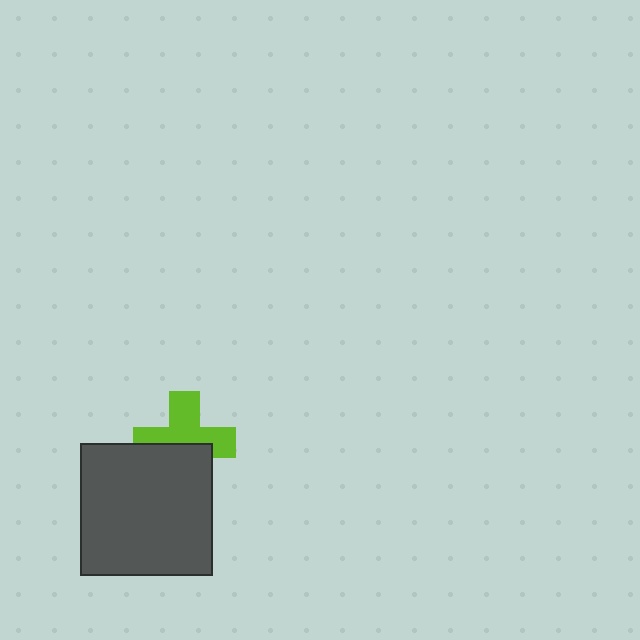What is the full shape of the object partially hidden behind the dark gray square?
The partially hidden object is a lime cross.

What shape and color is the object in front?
The object in front is a dark gray square.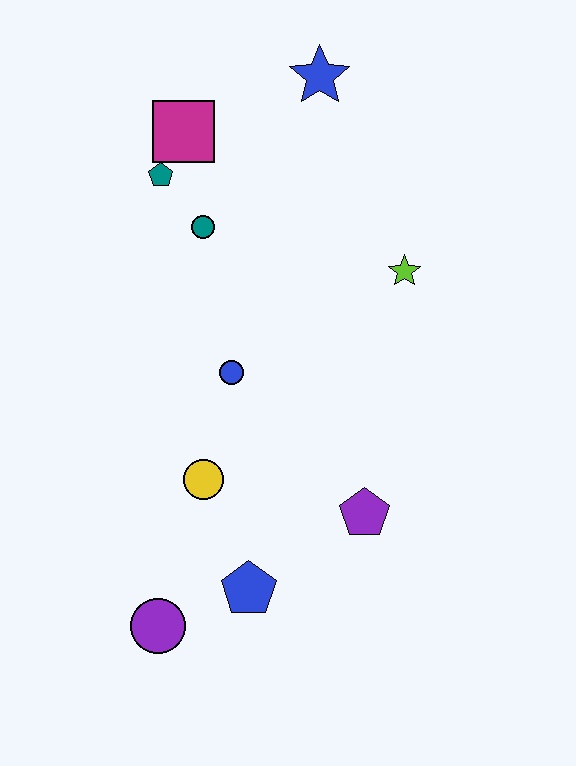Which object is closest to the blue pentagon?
The purple circle is closest to the blue pentagon.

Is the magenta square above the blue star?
No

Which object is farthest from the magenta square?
The purple circle is farthest from the magenta square.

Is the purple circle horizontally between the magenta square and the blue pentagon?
No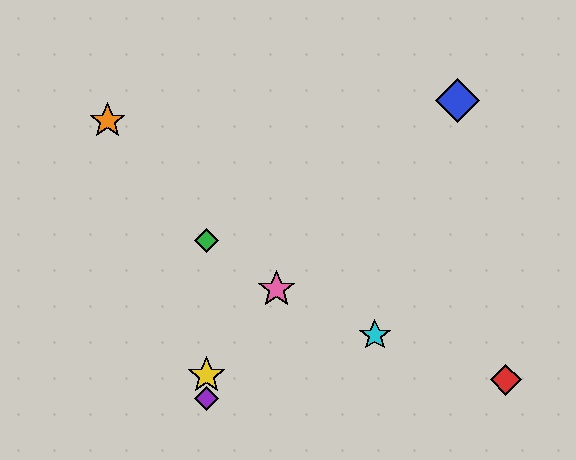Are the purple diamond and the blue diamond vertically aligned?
No, the purple diamond is at x≈206 and the blue diamond is at x≈457.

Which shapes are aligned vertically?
The green diamond, the yellow star, the purple diamond are aligned vertically.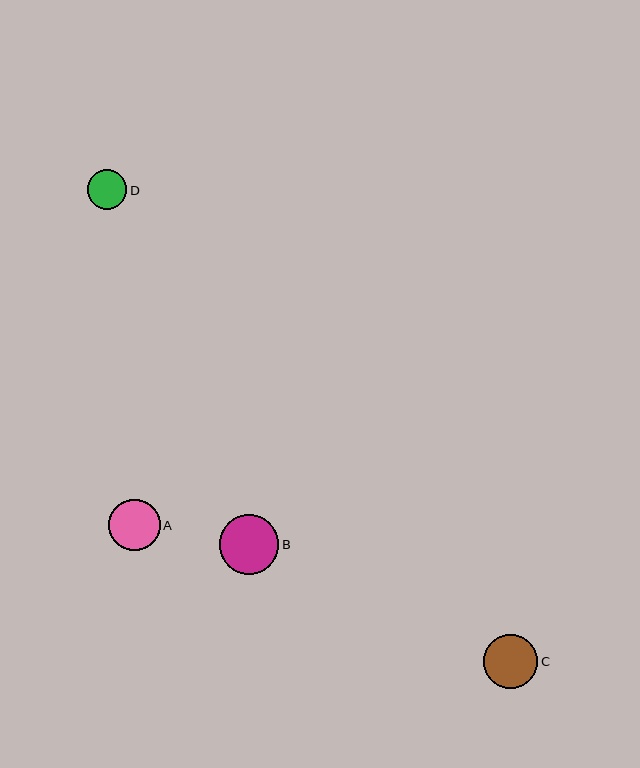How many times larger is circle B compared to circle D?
Circle B is approximately 1.5 times the size of circle D.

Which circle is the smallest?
Circle D is the smallest with a size of approximately 40 pixels.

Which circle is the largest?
Circle B is the largest with a size of approximately 60 pixels.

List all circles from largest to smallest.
From largest to smallest: B, C, A, D.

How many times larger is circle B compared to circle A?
Circle B is approximately 1.2 times the size of circle A.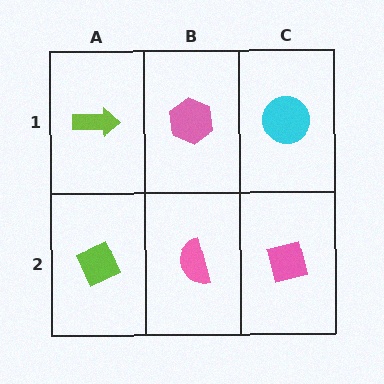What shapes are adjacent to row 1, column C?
A pink square (row 2, column C), a pink hexagon (row 1, column B).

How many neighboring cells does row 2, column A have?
2.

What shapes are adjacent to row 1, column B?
A pink semicircle (row 2, column B), a lime arrow (row 1, column A), a cyan circle (row 1, column C).